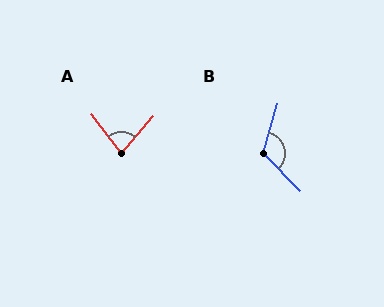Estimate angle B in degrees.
Approximately 119 degrees.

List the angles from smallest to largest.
A (78°), B (119°).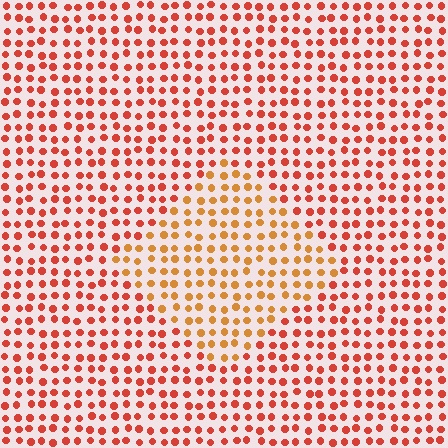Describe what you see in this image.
The image is filled with small red elements in a uniform arrangement. A diamond-shaped region is visible where the elements are tinted to a slightly different hue, forming a subtle color boundary.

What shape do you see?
I see a diamond.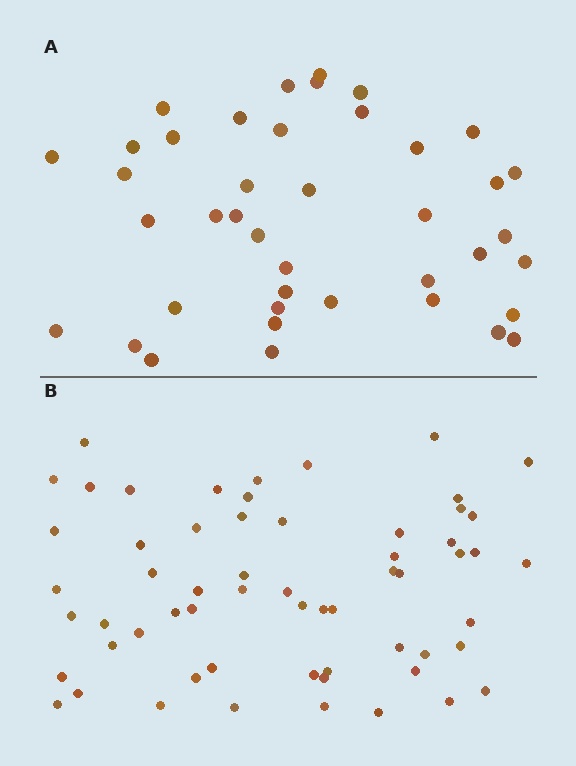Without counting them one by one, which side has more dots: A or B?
Region B (the bottom region) has more dots.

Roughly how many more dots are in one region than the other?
Region B has approximately 20 more dots than region A.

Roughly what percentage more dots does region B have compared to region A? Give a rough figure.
About 45% more.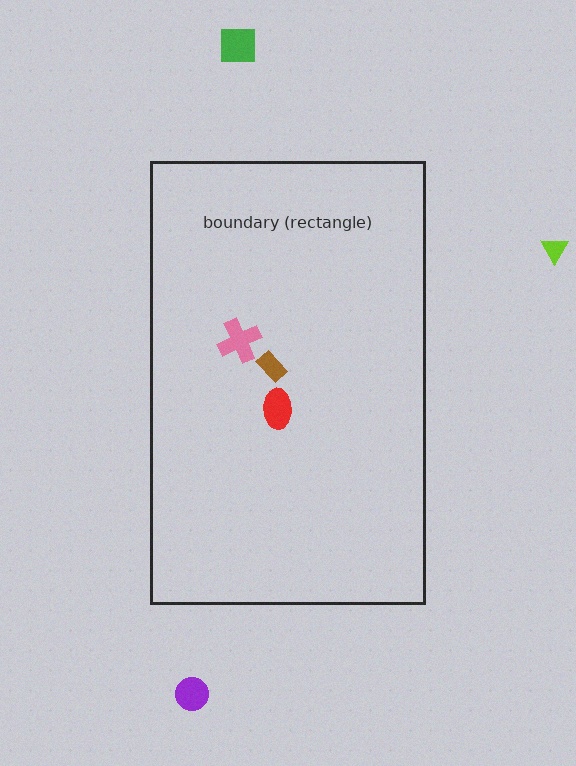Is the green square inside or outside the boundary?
Outside.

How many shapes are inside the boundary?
3 inside, 3 outside.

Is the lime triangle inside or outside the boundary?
Outside.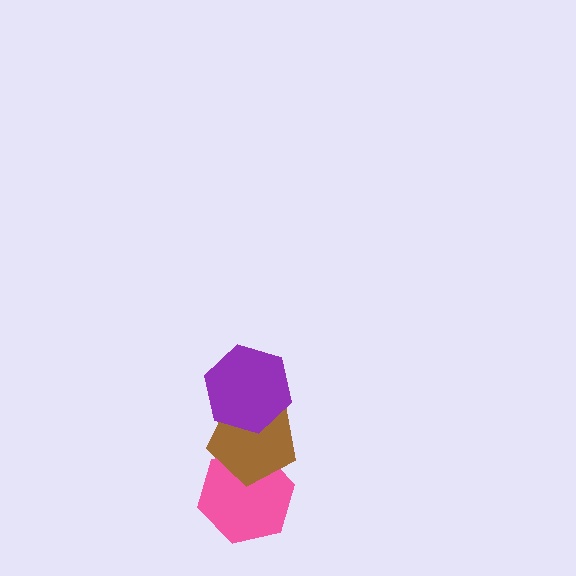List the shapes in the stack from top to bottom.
From top to bottom: the purple hexagon, the brown pentagon, the pink hexagon.